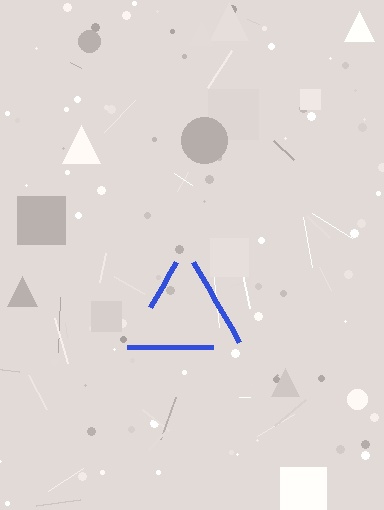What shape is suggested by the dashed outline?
The dashed outline suggests a triangle.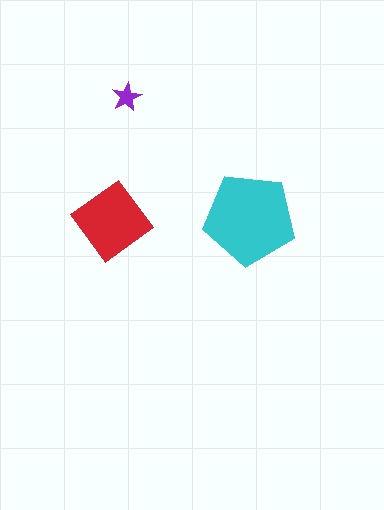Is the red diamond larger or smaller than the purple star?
Larger.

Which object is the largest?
The cyan pentagon.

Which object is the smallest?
The purple star.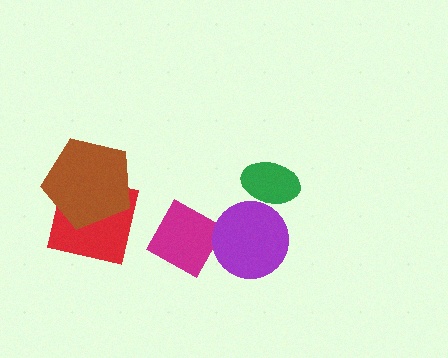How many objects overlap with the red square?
1 object overlaps with the red square.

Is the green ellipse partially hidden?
Yes, it is partially covered by another shape.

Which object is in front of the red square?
The brown pentagon is in front of the red square.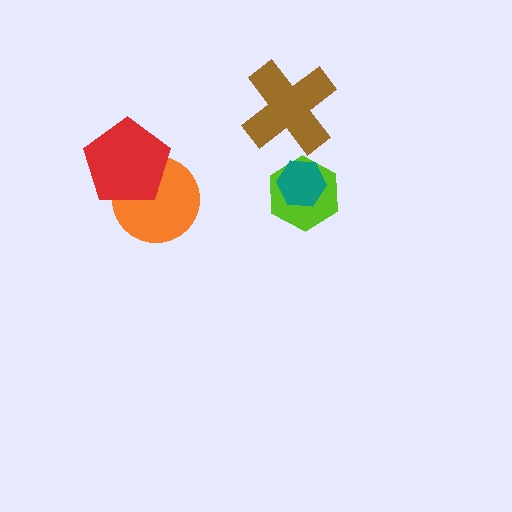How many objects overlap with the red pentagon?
1 object overlaps with the red pentagon.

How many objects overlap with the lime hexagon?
1 object overlaps with the lime hexagon.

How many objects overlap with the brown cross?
0 objects overlap with the brown cross.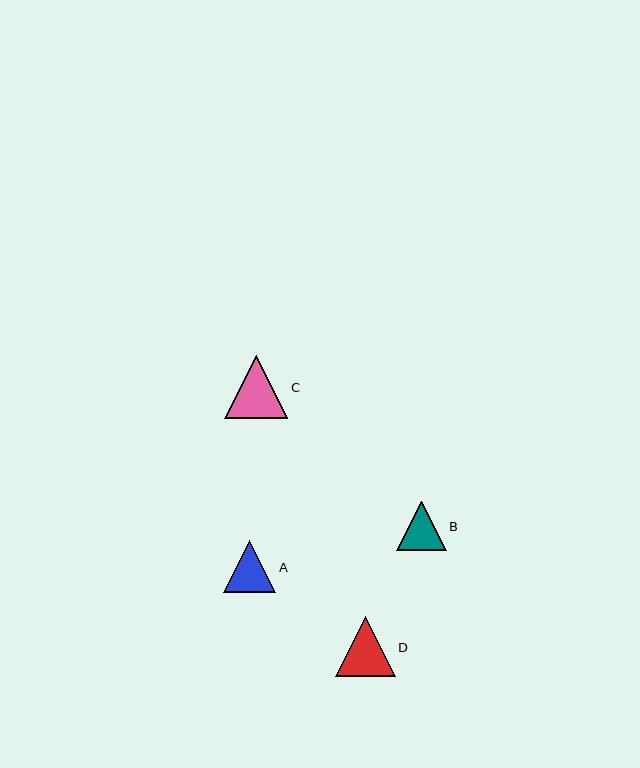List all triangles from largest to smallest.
From largest to smallest: C, D, A, B.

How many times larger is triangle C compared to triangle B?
Triangle C is approximately 1.3 times the size of triangle B.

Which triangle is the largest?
Triangle C is the largest with a size of approximately 63 pixels.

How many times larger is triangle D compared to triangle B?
Triangle D is approximately 1.2 times the size of triangle B.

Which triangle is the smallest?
Triangle B is the smallest with a size of approximately 49 pixels.